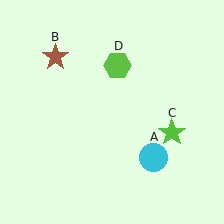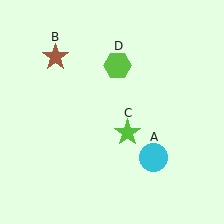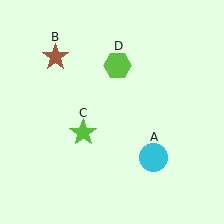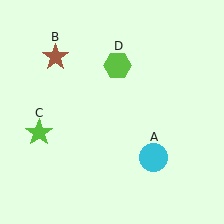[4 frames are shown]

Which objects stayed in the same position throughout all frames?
Cyan circle (object A) and brown star (object B) and lime hexagon (object D) remained stationary.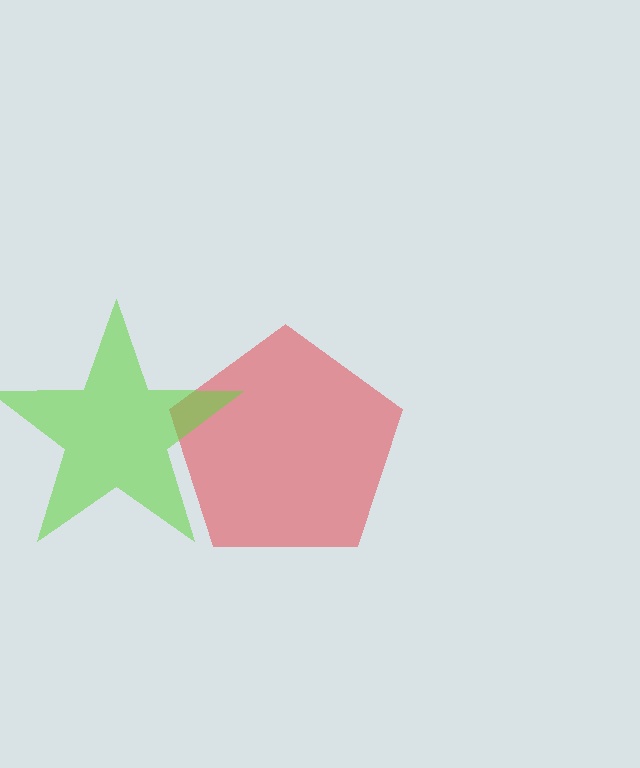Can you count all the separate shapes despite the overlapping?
Yes, there are 2 separate shapes.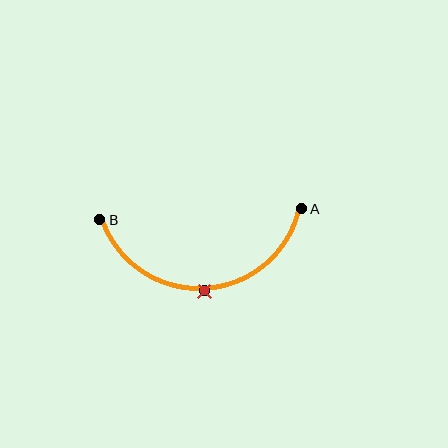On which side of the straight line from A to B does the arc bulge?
The arc bulges below the straight line connecting A and B.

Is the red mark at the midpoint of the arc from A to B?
Yes. The red mark lies on the arc at equal arc-length from both A and B — it is the arc midpoint.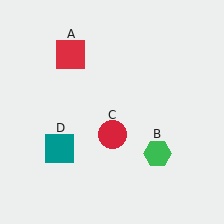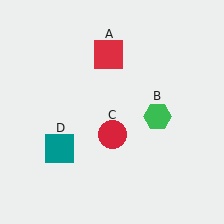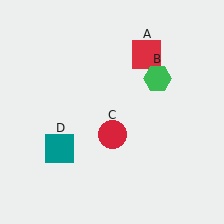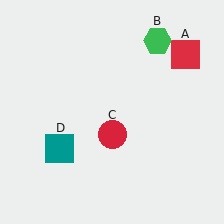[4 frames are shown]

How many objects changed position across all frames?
2 objects changed position: red square (object A), green hexagon (object B).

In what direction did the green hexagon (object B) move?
The green hexagon (object B) moved up.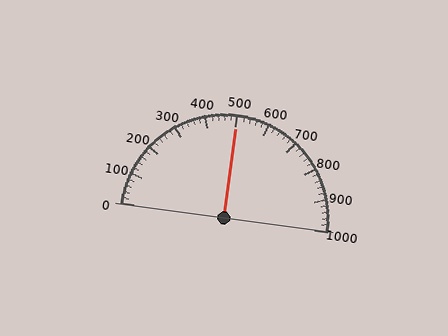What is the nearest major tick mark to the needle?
The nearest major tick mark is 500.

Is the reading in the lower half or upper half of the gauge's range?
The reading is in the upper half of the range (0 to 1000).